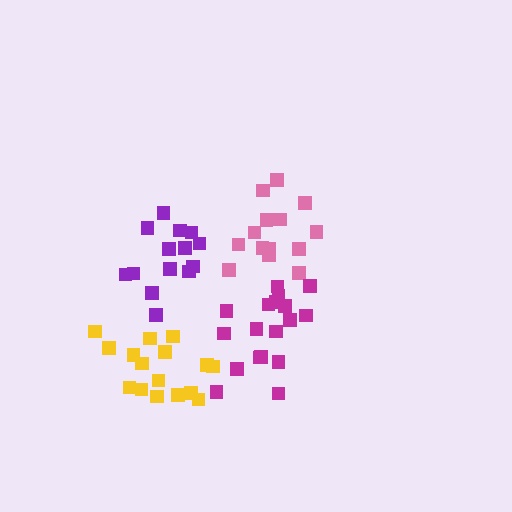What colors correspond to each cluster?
The clusters are colored: purple, pink, magenta, yellow.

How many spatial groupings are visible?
There are 4 spatial groupings.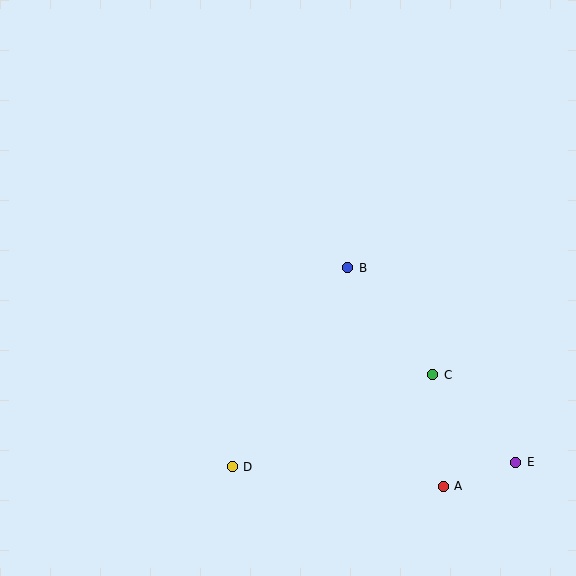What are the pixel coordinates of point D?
Point D is at (232, 467).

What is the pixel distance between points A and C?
The distance between A and C is 112 pixels.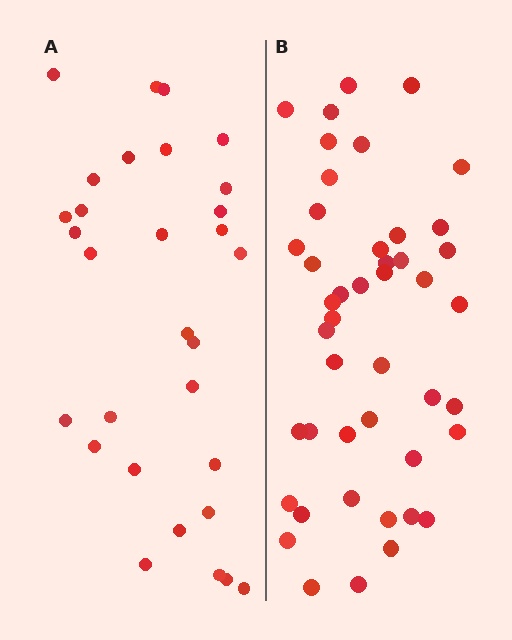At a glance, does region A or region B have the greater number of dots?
Region B (the right region) has more dots.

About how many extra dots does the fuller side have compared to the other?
Region B has approximately 15 more dots than region A.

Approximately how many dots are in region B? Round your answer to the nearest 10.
About 40 dots. (The exact count is 45, which rounds to 40.)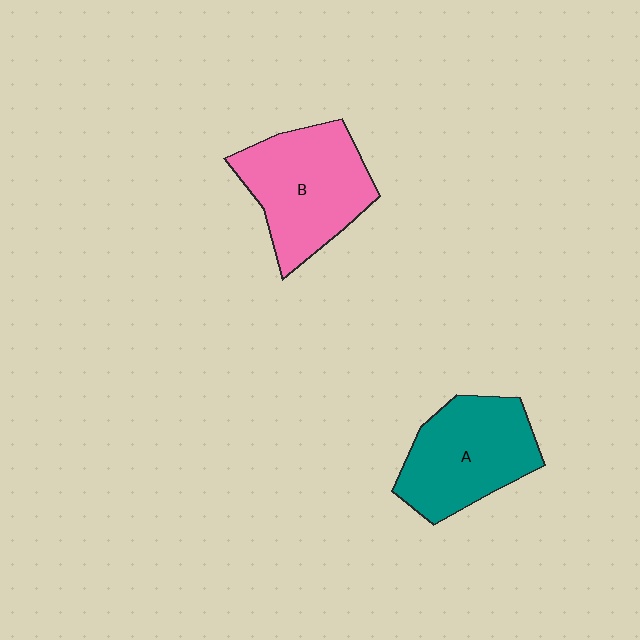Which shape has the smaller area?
Shape A (teal).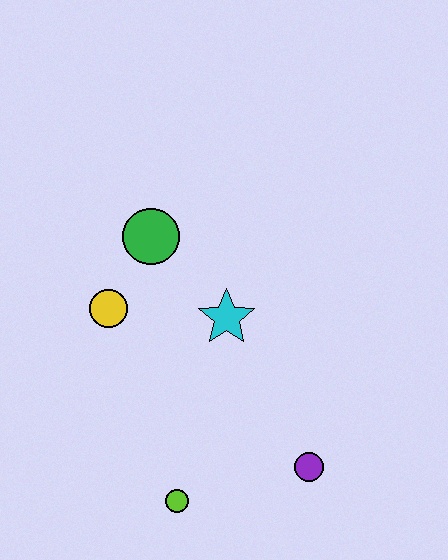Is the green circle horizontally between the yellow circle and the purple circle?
Yes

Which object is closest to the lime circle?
The purple circle is closest to the lime circle.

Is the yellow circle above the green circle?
No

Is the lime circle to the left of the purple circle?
Yes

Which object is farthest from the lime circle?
The green circle is farthest from the lime circle.